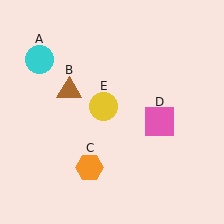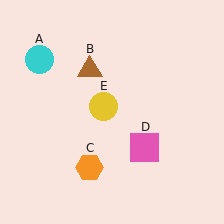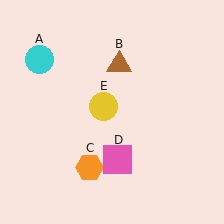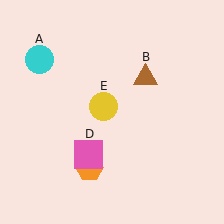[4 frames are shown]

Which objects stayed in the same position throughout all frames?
Cyan circle (object A) and orange hexagon (object C) and yellow circle (object E) remained stationary.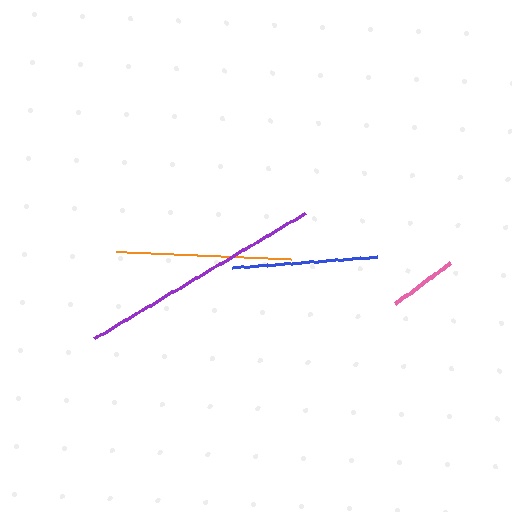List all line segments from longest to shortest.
From longest to shortest: purple, orange, blue, pink.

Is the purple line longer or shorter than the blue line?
The purple line is longer than the blue line.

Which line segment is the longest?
The purple line is the longest at approximately 245 pixels.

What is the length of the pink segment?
The pink segment is approximately 68 pixels long.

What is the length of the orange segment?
The orange segment is approximately 176 pixels long.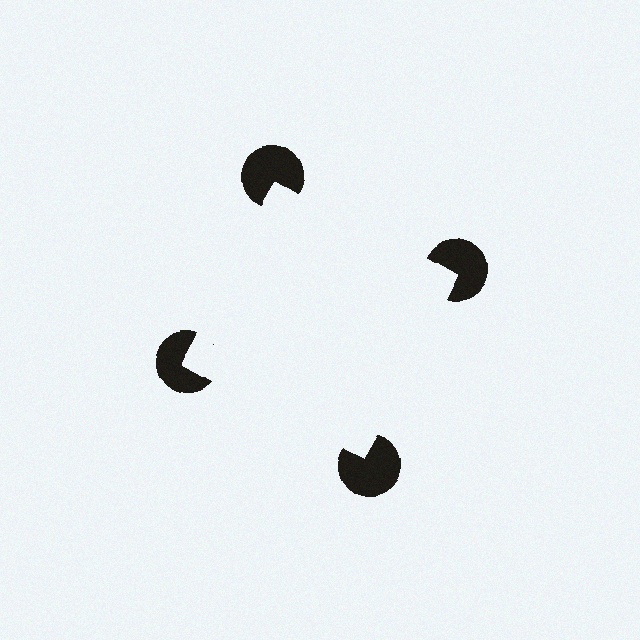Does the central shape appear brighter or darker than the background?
It typically appears slightly brighter than the background, even though no actual brightness change is drawn.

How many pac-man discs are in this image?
There are 4 — one at each vertex of the illusory square.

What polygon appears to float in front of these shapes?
An illusory square — its edges are inferred from the aligned wedge cuts in the pac-man discs, not physically drawn.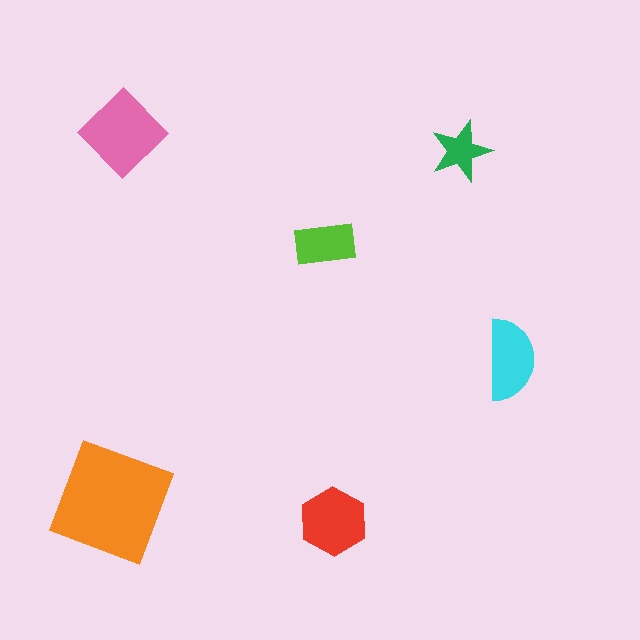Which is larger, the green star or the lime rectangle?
The lime rectangle.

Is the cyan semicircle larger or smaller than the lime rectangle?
Larger.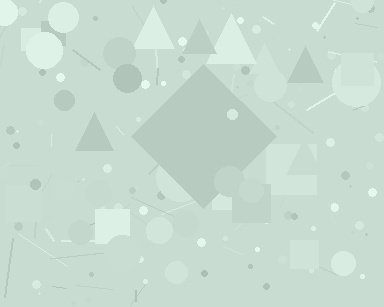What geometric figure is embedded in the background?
A diamond is embedded in the background.